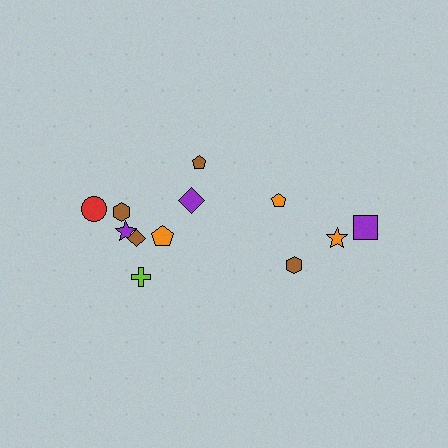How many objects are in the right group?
There are 4 objects.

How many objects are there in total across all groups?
There are 12 objects.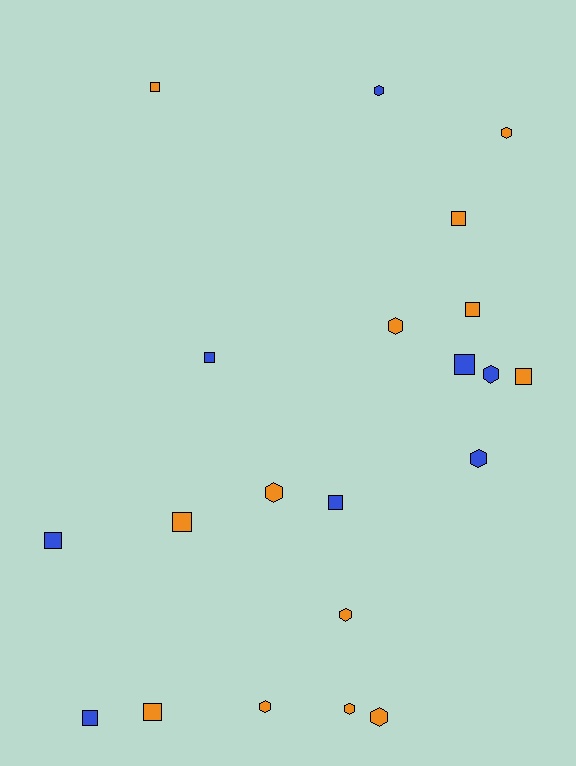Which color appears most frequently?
Orange, with 13 objects.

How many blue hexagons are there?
There are 3 blue hexagons.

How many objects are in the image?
There are 21 objects.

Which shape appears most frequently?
Square, with 11 objects.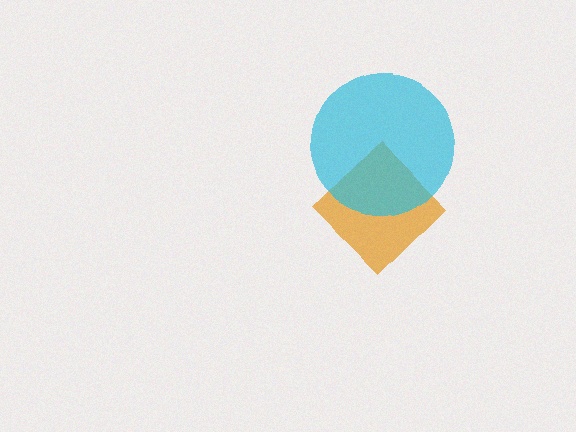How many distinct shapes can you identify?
There are 2 distinct shapes: an orange diamond, a cyan circle.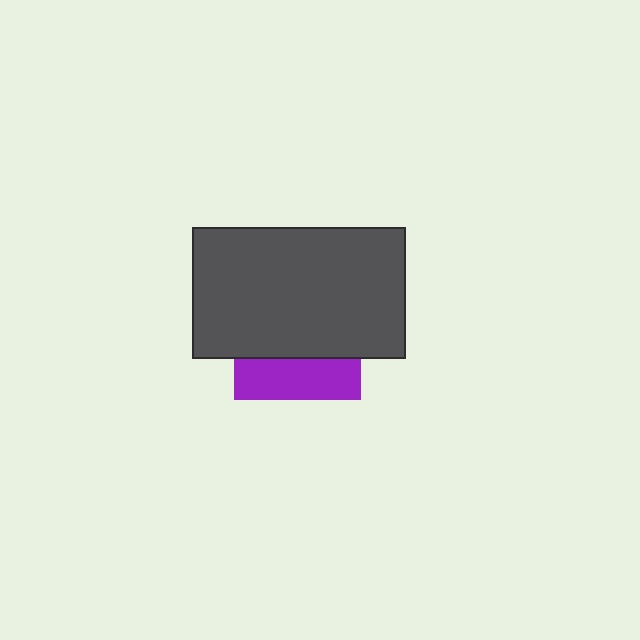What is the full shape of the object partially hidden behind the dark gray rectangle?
The partially hidden object is a purple square.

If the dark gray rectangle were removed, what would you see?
You would see the complete purple square.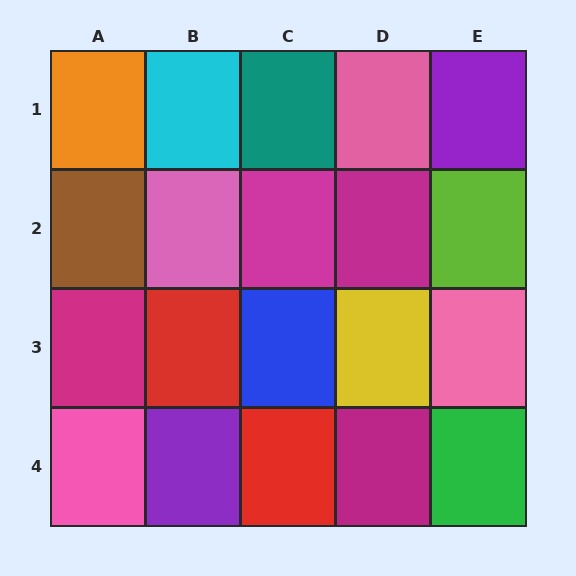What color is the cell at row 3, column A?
Magenta.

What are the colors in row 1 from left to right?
Orange, cyan, teal, pink, purple.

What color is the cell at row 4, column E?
Green.